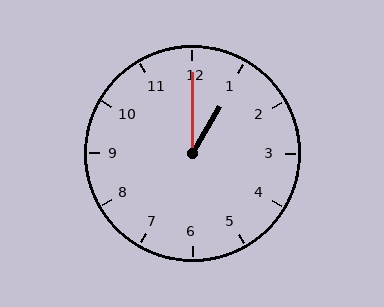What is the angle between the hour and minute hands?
Approximately 30 degrees.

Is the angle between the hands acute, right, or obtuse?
It is acute.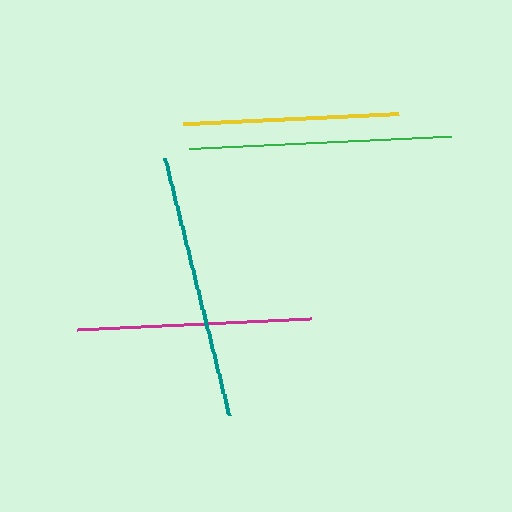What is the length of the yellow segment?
The yellow segment is approximately 216 pixels long.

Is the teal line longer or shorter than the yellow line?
The teal line is longer than the yellow line.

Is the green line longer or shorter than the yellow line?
The green line is longer than the yellow line.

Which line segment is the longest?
The teal line is the longest at approximately 265 pixels.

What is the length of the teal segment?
The teal segment is approximately 265 pixels long.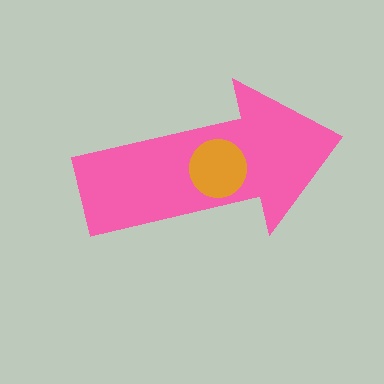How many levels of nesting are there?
2.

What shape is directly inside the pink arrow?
The orange circle.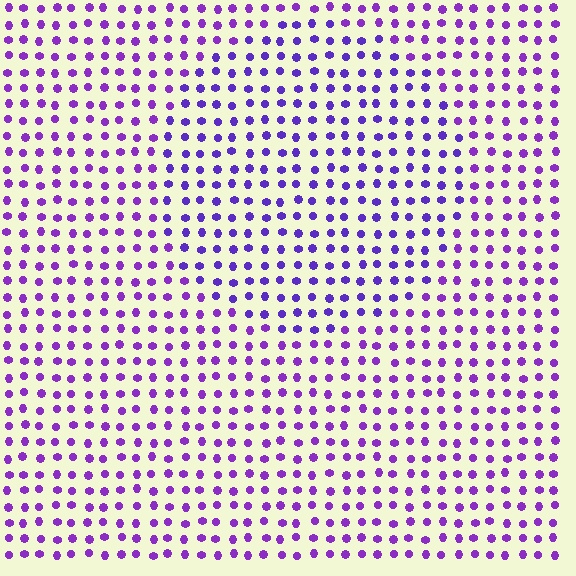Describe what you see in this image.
The image is filled with small purple elements in a uniform arrangement. A circle-shaped region is visible where the elements are tinted to a slightly different hue, forming a subtle color boundary.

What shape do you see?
I see a circle.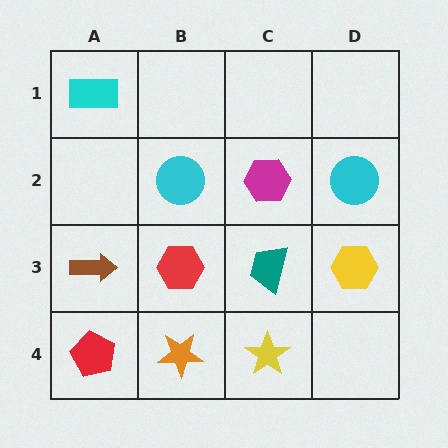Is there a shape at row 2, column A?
No, that cell is empty.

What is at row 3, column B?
A red hexagon.